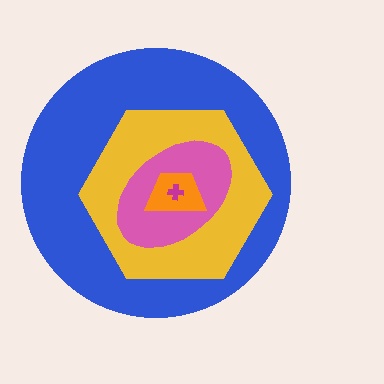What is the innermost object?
The magenta cross.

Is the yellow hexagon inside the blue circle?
Yes.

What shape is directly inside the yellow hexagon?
The pink ellipse.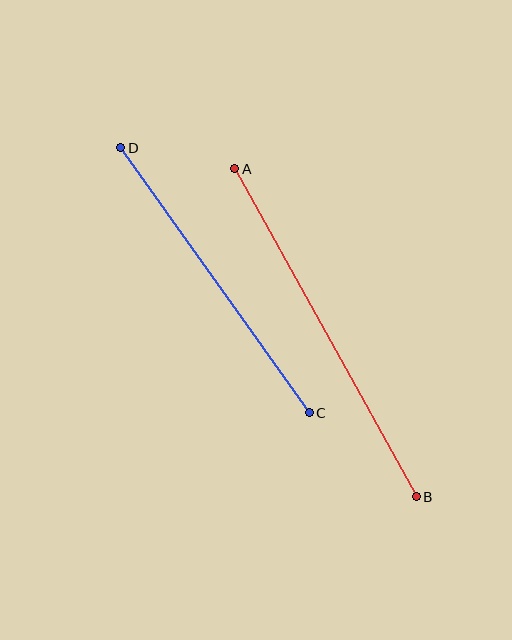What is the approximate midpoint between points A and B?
The midpoint is at approximately (325, 333) pixels.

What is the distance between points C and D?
The distance is approximately 325 pixels.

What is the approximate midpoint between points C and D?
The midpoint is at approximately (215, 280) pixels.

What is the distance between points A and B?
The distance is approximately 375 pixels.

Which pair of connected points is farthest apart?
Points A and B are farthest apart.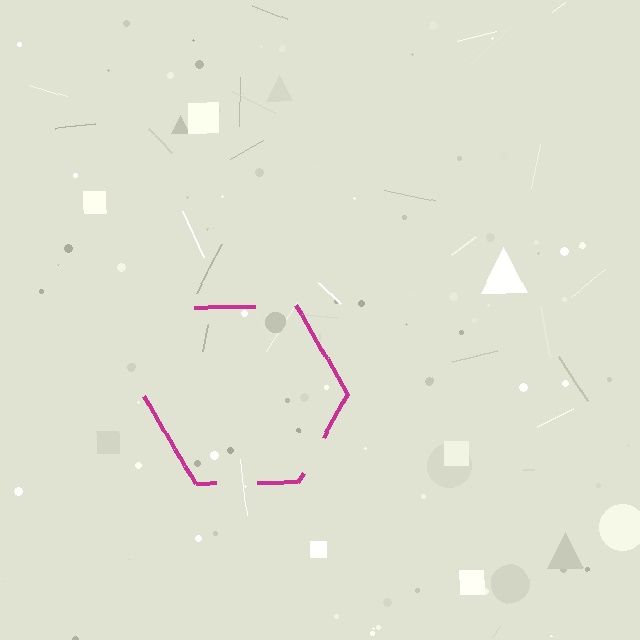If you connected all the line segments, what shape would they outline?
They would outline a hexagon.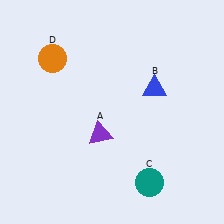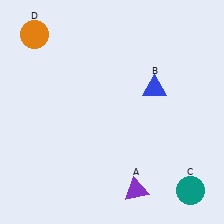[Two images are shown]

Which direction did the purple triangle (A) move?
The purple triangle (A) moved down.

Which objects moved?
The objects that moved are: the purple triangle (A), the teal circle (C), the orange circle (D).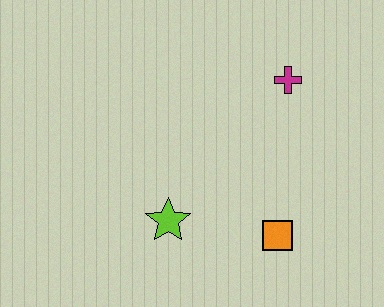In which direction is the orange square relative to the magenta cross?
The orange square is below the magenta cross.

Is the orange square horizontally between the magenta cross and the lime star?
Yes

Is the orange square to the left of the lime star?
No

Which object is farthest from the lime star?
The magenta cross is farthest from the lime star.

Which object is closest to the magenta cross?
The orange square is closest to the magenta cross.